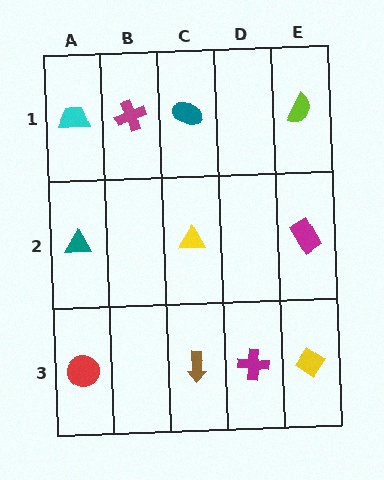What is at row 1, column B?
A magenta cross.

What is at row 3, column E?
A yellow diamond.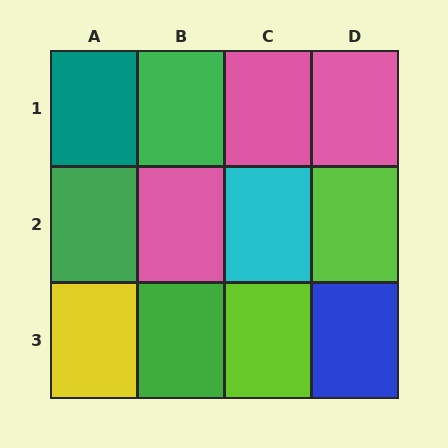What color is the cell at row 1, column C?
Pink.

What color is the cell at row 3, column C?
Lime.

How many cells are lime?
2 cells are lime.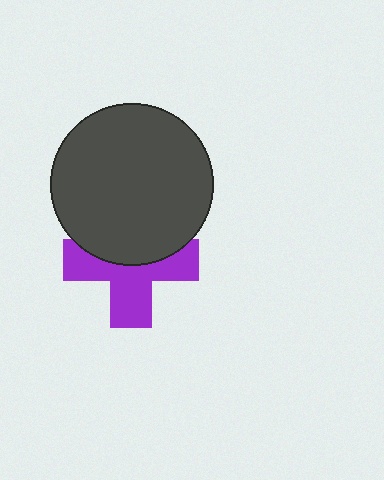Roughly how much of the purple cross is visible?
About half of it is visible (roughly 56%).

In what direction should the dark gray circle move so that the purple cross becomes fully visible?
The dark gray circle should move up. That is the shortest direction to clear the overlap and leave the purple cross fully visible.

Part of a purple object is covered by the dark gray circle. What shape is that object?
It is a cross.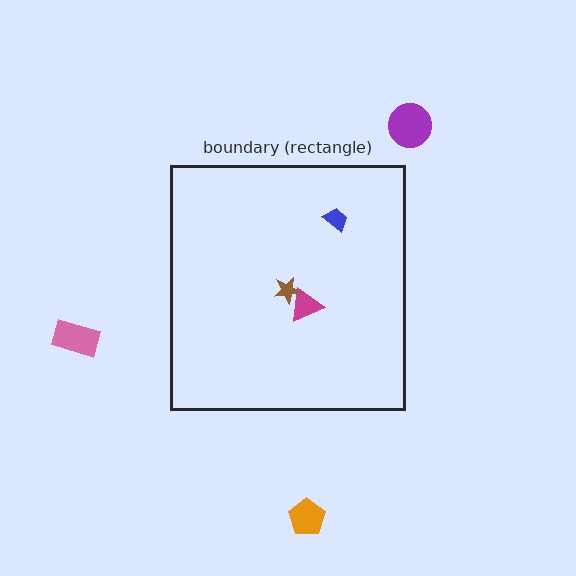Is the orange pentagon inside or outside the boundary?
Outside.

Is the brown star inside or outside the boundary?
Inside.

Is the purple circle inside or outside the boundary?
Outside.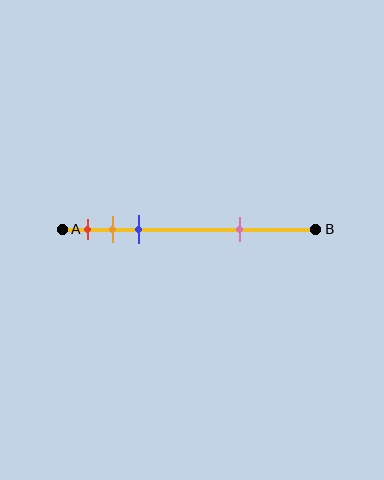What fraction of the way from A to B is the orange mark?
The orange mark is approximately 20% (0.2) of the way from A to B.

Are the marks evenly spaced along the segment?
No, the marks are not evenly spaced.